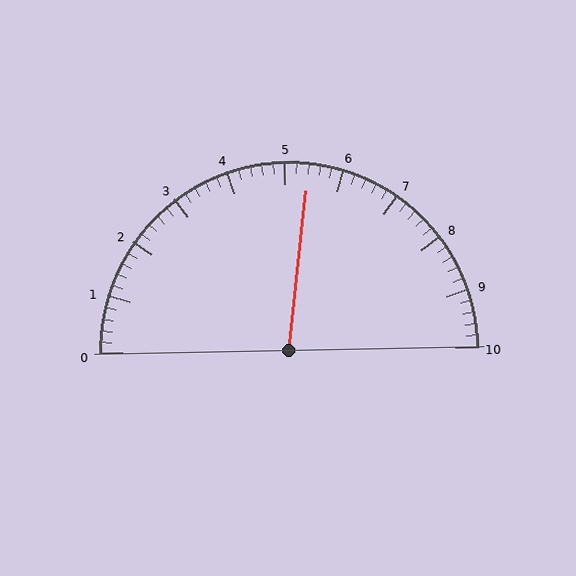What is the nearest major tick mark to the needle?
The nearest major tick mark is 5.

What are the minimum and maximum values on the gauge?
The gauge ranges from 0 to 10.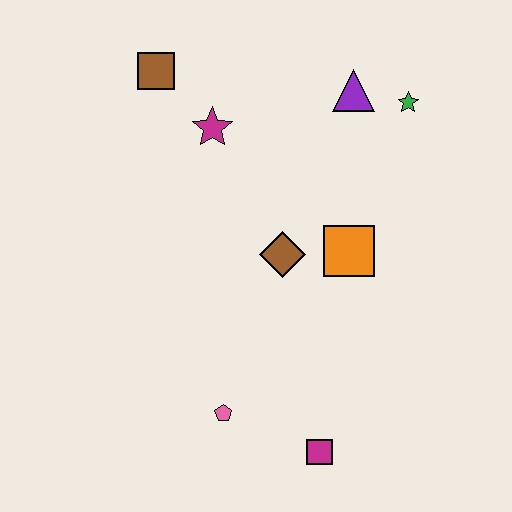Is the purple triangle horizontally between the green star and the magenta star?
Yes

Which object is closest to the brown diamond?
The orange square is closest to the brown diamond.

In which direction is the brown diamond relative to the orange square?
The brown diamond is to the left of the orange square.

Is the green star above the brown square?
No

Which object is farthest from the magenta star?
The magenta square is farthest from the magenta star.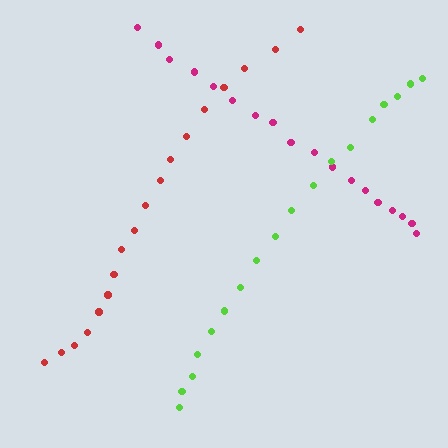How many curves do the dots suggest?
There are 3 distinct paths.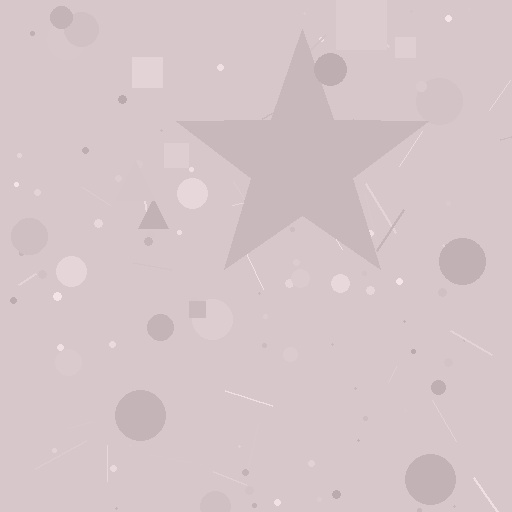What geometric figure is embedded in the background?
A star is embedded in the background.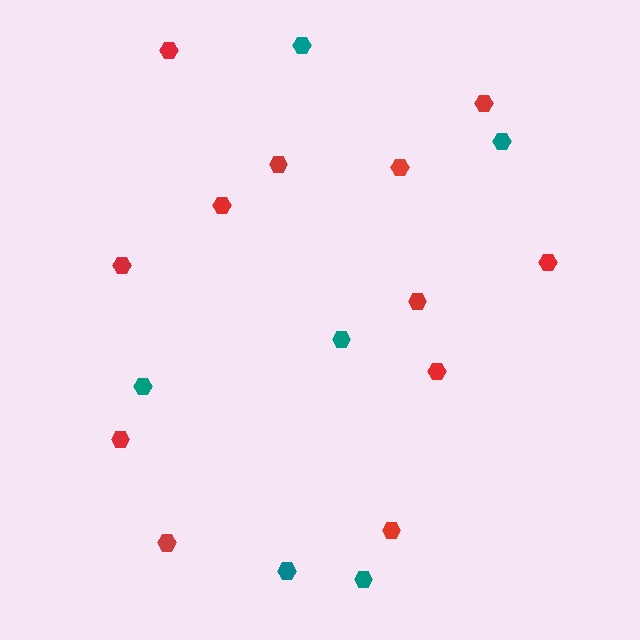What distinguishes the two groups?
There are 2 groups: one group of red hexagons (12) and one group of teal hexagons (6).